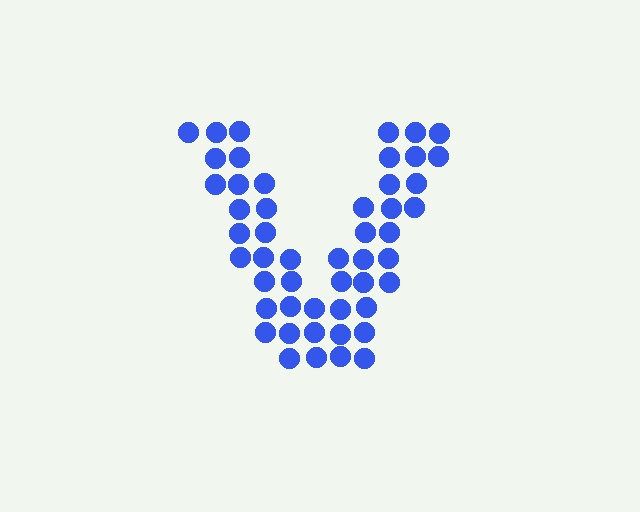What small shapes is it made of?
It is made of small circles.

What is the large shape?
The large shape is the letter V.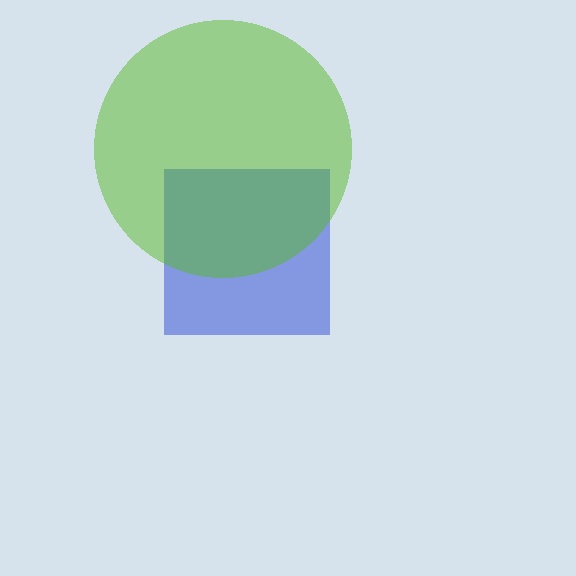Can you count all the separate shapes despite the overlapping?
Yes, there are 2 separate shapes.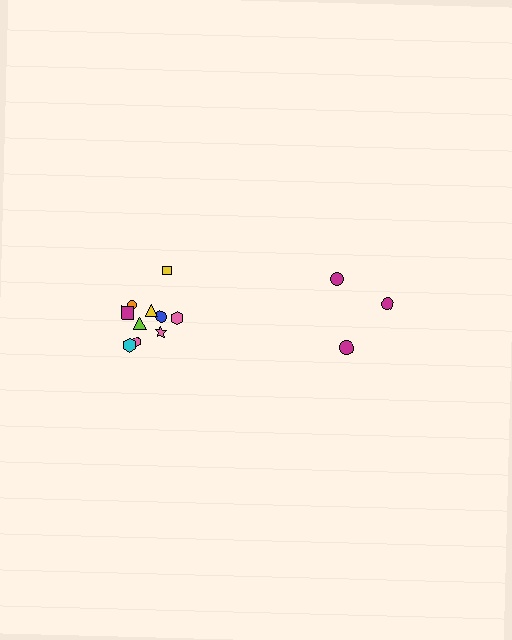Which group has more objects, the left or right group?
The left group.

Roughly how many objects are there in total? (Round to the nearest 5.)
Roughly 15 objects in total.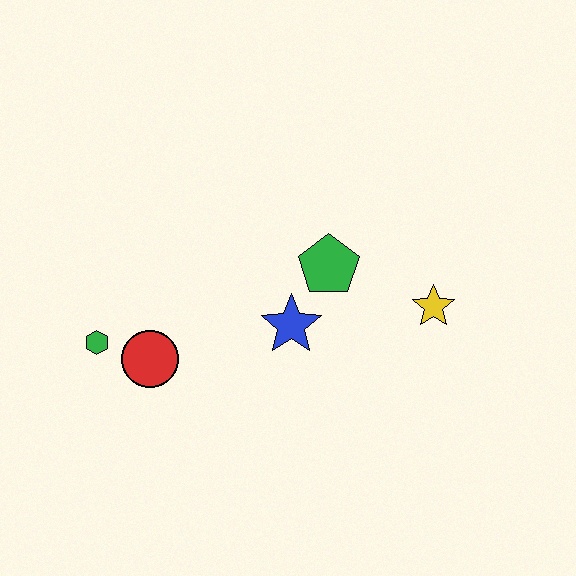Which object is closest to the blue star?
The green pentagon is closest to the blue star.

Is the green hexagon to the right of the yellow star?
No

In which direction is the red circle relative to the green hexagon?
The red circle is to the right of the green hexagon.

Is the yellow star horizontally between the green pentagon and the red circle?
No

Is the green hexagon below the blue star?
Yes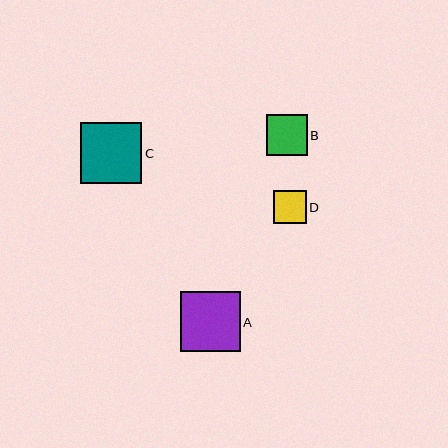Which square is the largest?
Square C is the largest with a size of approximately 61 pixels.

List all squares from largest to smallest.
From largest to smallest: C, A, B, D.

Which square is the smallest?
Square D is the smallest with a size of approximately 33 pixels.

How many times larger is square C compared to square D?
Square C is approximately 1.8 times the size of square D.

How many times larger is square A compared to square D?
Square A is approximately 1.8 times the size of square D.